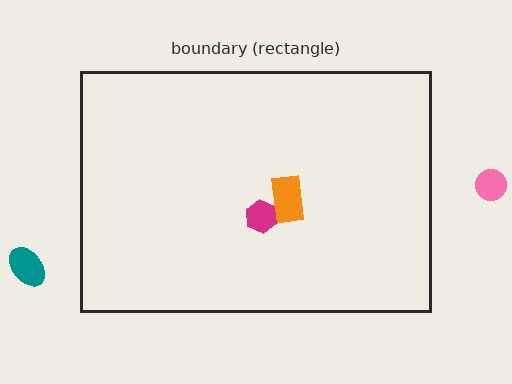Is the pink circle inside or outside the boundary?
Outside.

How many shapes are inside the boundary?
2 inside, 2 outside.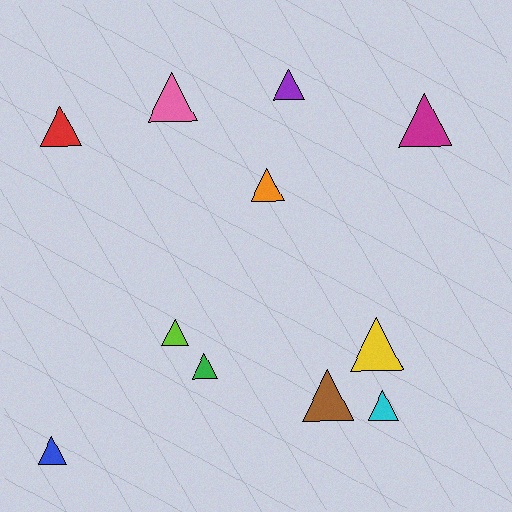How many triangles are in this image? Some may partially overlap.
There are 11 triangles.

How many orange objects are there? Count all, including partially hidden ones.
There is 1 orange object.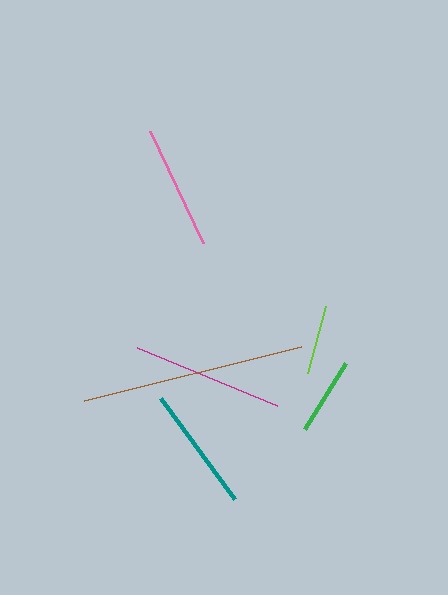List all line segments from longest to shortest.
From longest to shortest: brown, magenta, teal, pink, green, lime.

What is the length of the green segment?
The green segment is approximately 78 pixels long.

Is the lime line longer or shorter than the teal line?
The teal line is longer than the lime line.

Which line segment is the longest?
The brown line is the longest at approximately 224 pixels.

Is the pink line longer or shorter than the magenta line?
The magenta line is longer than the pink line.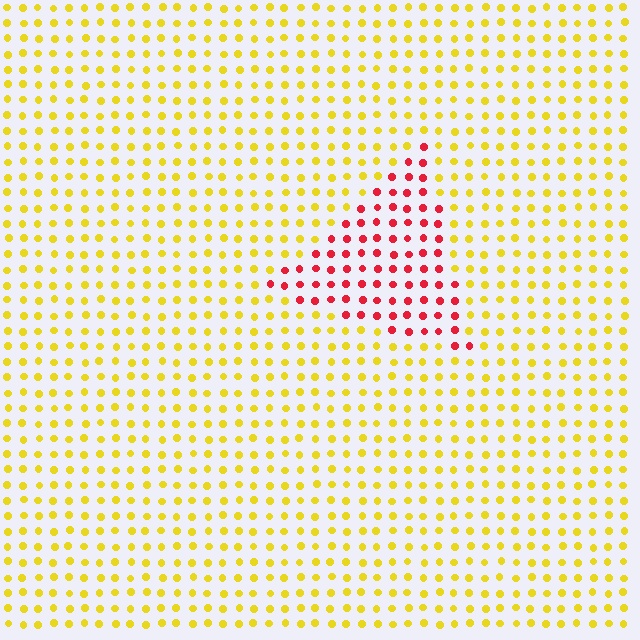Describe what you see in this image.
The image is filled with small yellow elements in a uniform arrangement. A triangle-shaped region is visible where the elements are tinted to a slightly different hue, forming a subtle color boundary.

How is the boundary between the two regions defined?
The boundary is defined purely by a slight shift in hue (about 63 degrees). Spacing, size, and orientation are identical on both sides.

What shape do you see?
I see a triangle.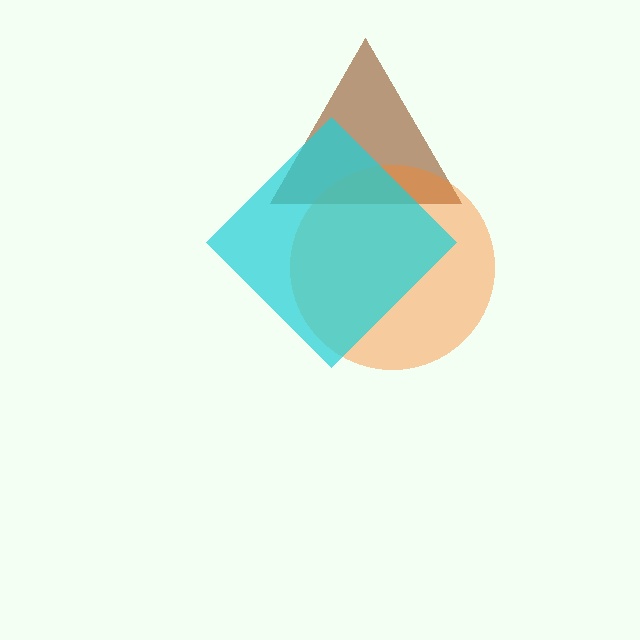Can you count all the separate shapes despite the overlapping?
Yes, there are 3 separate shapes.